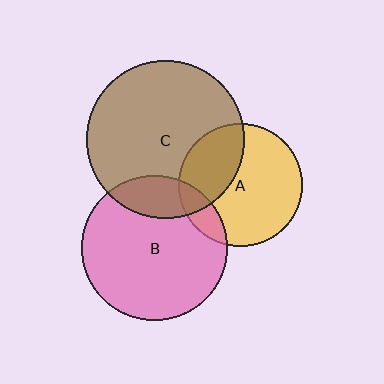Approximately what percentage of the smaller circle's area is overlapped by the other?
Approximately 15%.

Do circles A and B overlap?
Yes.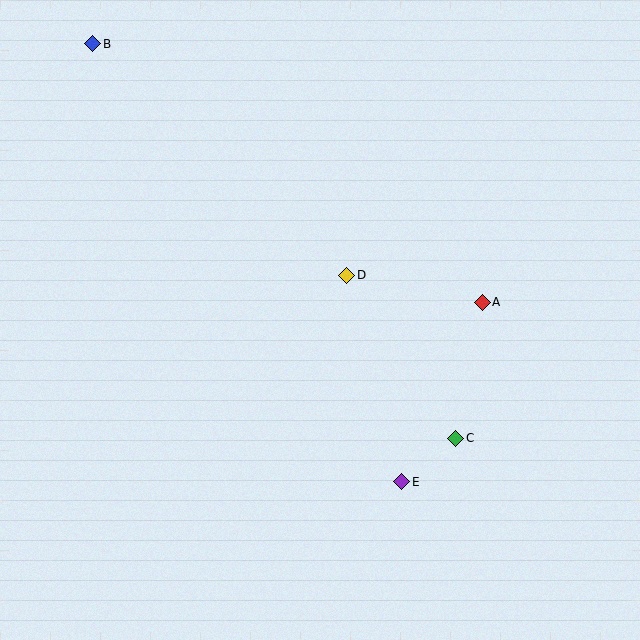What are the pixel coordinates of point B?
Point B is at (93, 44).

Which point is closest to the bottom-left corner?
Point E is closest to the bottom-left corner.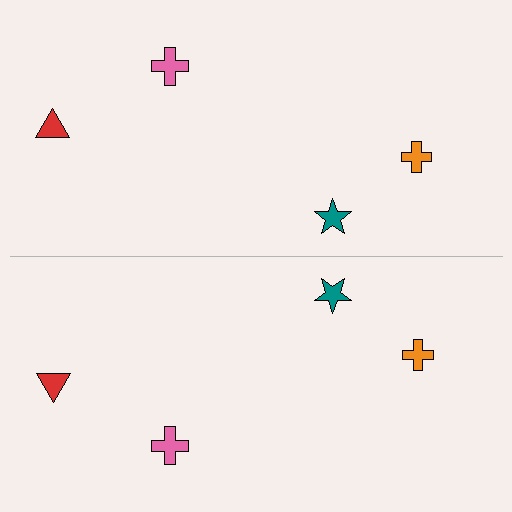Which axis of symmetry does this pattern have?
The pattern has a horizontal axis of symmetry running through the center of the image.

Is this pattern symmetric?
Yes, this pattern has bilateral (reflection) symmetry.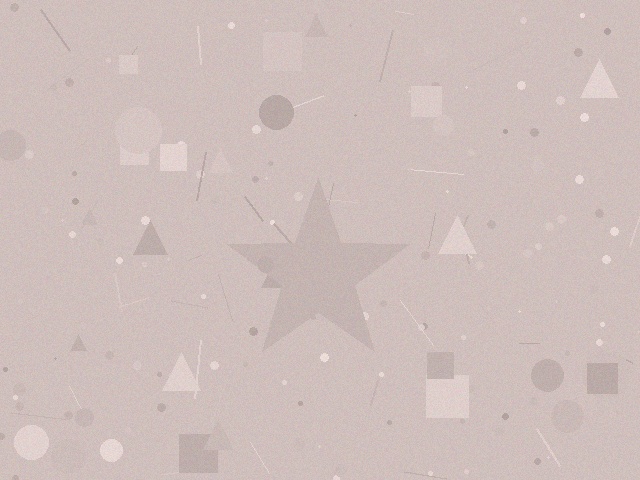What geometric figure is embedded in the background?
A star is embedded in the background.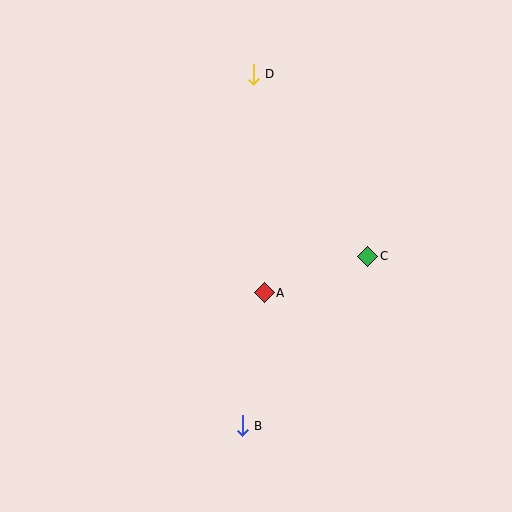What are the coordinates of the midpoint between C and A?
The midpoint between C and A is at (316, 274).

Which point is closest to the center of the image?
Point A at (264, 293) is closest to the center.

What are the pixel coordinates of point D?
Point D is at (253, 74).